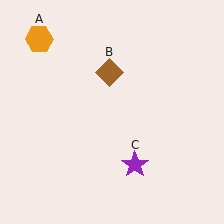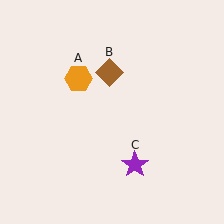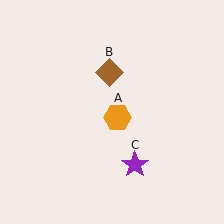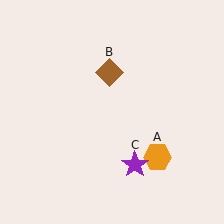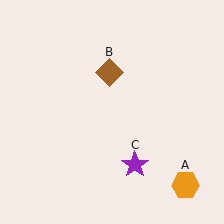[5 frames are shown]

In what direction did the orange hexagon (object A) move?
The orange hexagon (object A) moved down and to the right.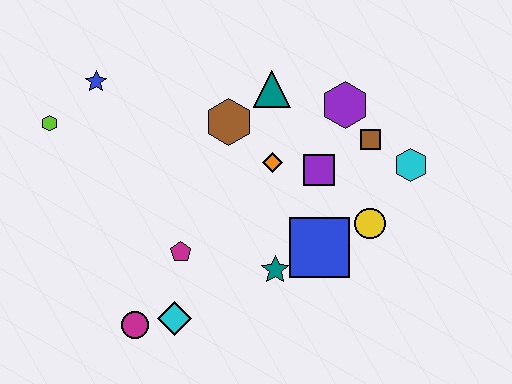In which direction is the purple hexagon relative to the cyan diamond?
The purple hexagon is above the cyan diamond.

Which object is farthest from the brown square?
The lime hexagon is farthest from the brown square.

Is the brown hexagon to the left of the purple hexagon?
Yes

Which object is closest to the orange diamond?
The purple square is closest to the orange diamond.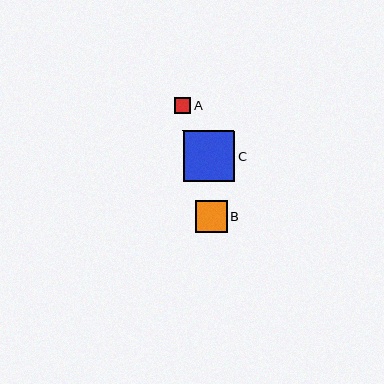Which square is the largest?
Square C is the largest with a size of approximately 52 pixels.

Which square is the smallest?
Square A is the smallest with a size of approximately 16 pixels.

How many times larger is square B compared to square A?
Square B is approximately 1.9 times the size of square A.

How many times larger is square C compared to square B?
Square C is approximately 1.7 times the size of square B.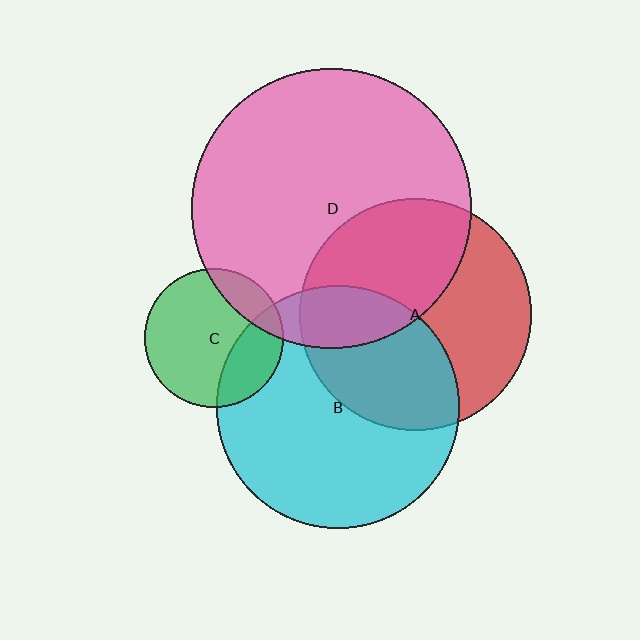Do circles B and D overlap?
Yes.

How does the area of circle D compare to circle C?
Approximately 4.0 times.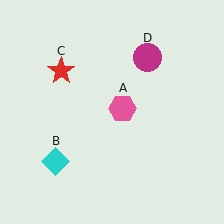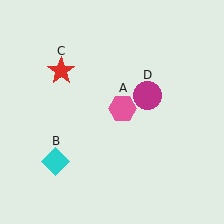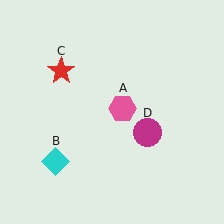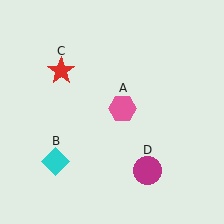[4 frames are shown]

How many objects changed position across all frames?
1 object changed position: magenta circle (object D).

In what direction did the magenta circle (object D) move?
The magenta circle (object D) moved down.